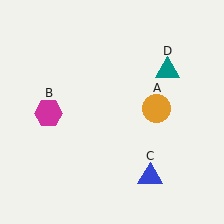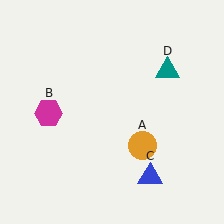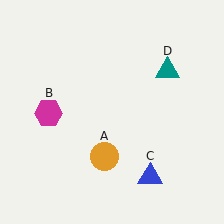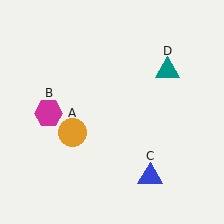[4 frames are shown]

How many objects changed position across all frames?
1 object changed position: orange circle (object A).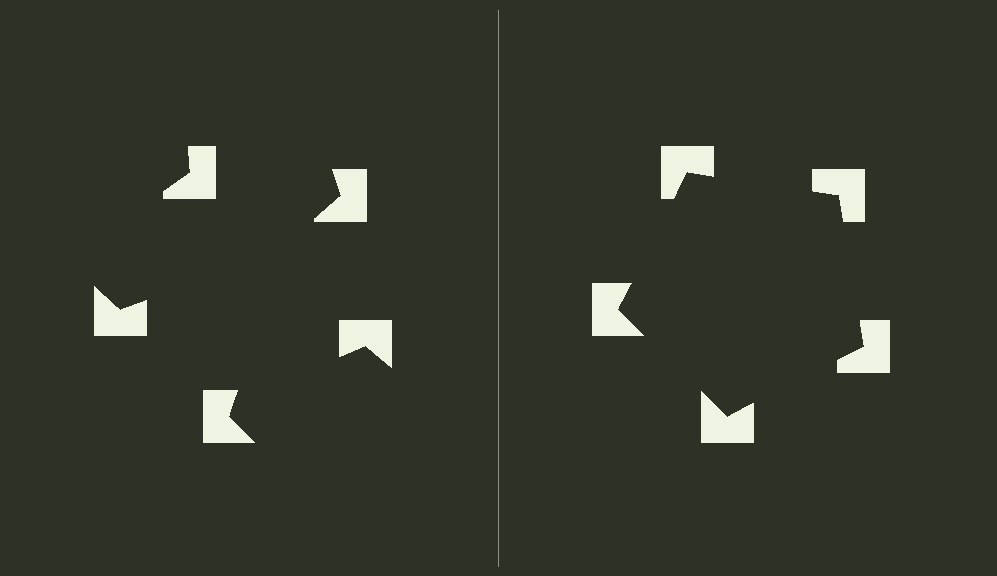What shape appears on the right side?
An illusory pentagon.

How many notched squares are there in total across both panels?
10 — 5 on each side.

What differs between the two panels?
The notched squares are positioned identically on both sides; only the wedge orientations differ. On the right they align to a pentagon; on the left they are misaligned.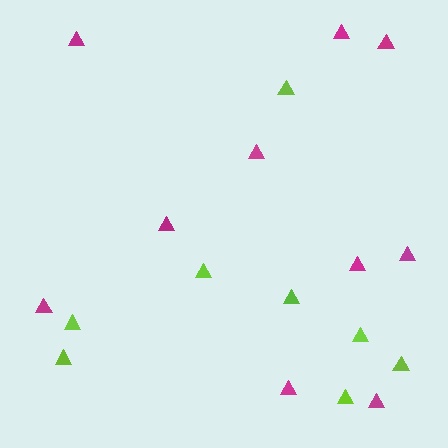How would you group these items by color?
There are 2 groups: one group of lime triangles (8) and one group of magenta triangles (10).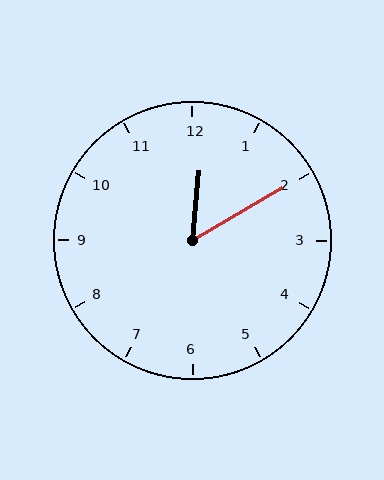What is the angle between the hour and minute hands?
Approximately 55 degrees.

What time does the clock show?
12:10.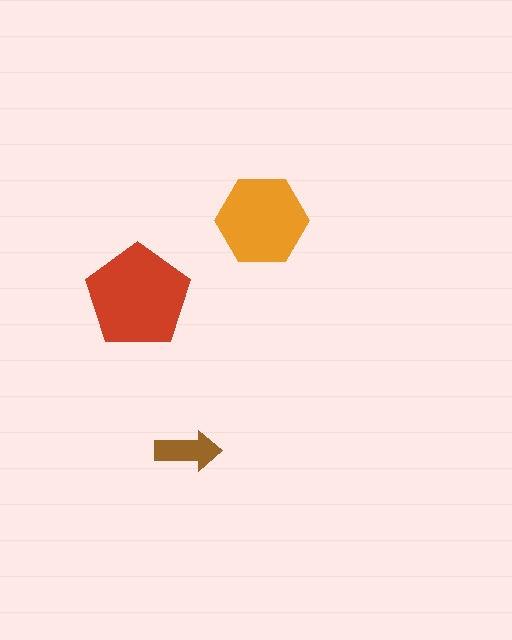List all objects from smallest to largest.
The brown arrow, the orange hexagon, the red pentagon.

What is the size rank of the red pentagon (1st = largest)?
1st.